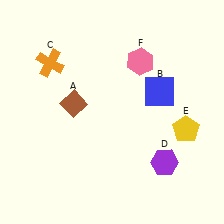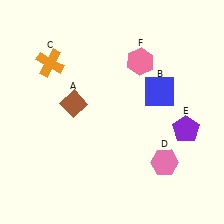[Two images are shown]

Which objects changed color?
D changed from purple to pink. E changed from yellow to purple.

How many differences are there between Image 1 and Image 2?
There are 2 differences between the two images.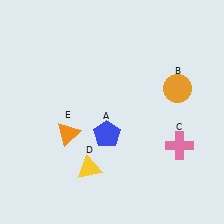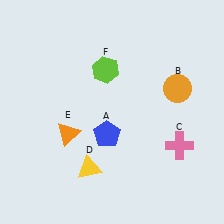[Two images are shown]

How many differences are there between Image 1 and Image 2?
There is 1 difference between the two images.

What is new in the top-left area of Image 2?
A lime hexagon (F) was added in the top-left area of Image 2.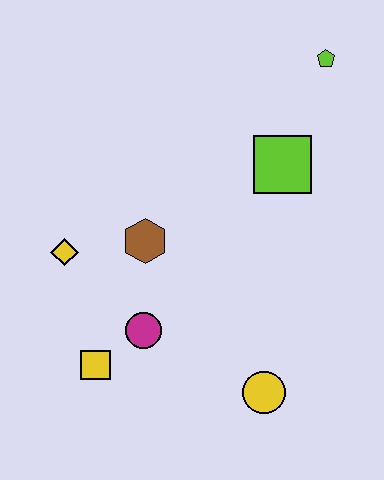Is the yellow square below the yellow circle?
No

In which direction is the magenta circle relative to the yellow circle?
The magenta circle is to the left of the yellow circle.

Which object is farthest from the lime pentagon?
The yellow square is farthest from the lime pentagon.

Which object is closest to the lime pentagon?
The lime square is closest to the lime pentagon.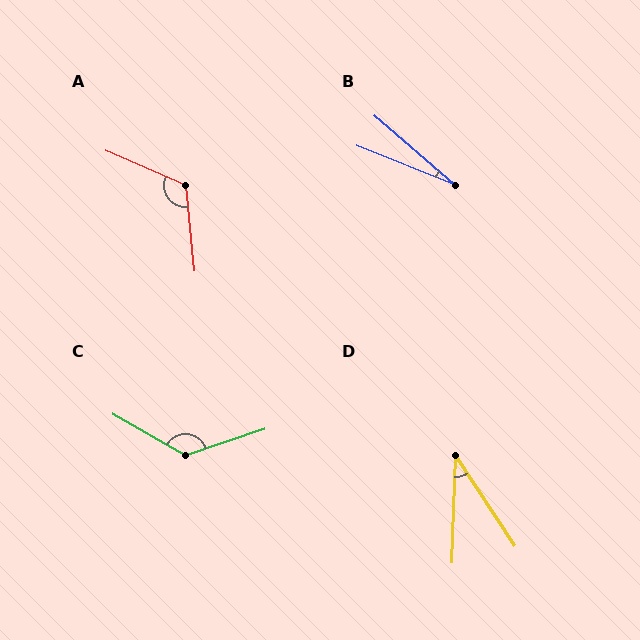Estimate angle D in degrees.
Approximately 35 degrees.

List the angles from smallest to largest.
B (19°), D (35°), A (119°), C (132°).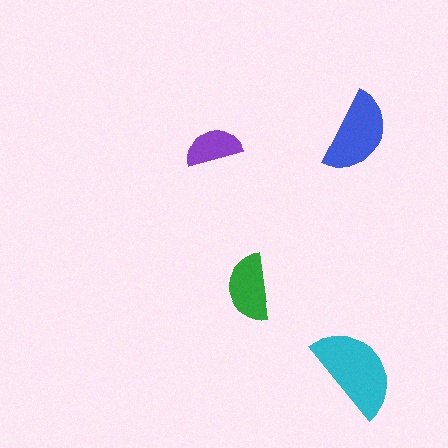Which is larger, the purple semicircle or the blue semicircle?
The blue one.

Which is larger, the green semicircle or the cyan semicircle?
The cyan one.